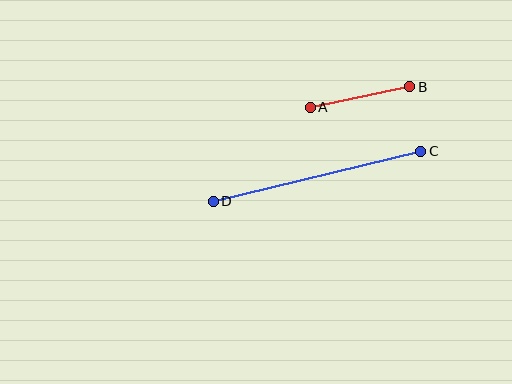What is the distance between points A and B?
The distance is approximately 101 pixels.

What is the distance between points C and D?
The distance is approximately 214 pixels.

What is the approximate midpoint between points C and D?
The midpoint is at approximately (317, 176) pixels.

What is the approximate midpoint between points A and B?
The midpoint is at approximately (360, 97) pixels.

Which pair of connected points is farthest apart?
Points C and D are farthest apart.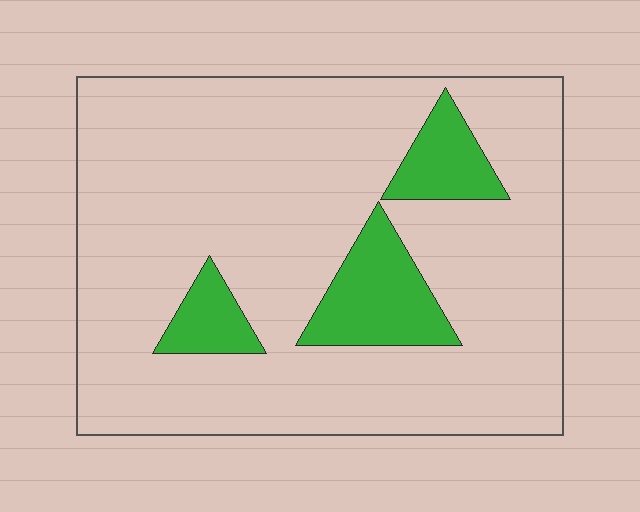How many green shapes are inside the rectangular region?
3.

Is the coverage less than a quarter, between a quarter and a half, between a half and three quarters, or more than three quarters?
Less than a quarter.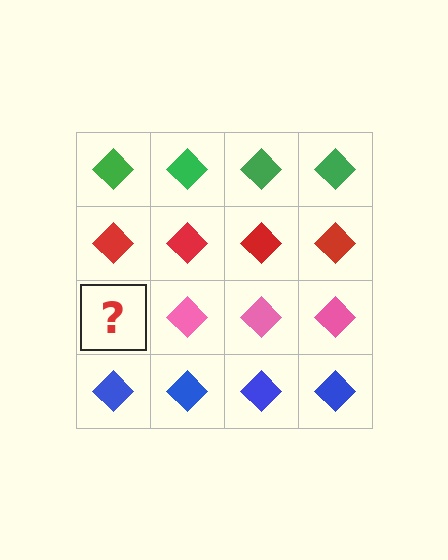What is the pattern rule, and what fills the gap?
The rule is that each row has a consistent color. The gap should be filled with a pink diamond.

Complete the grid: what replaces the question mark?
The question mark should be replaced with a pink diamond.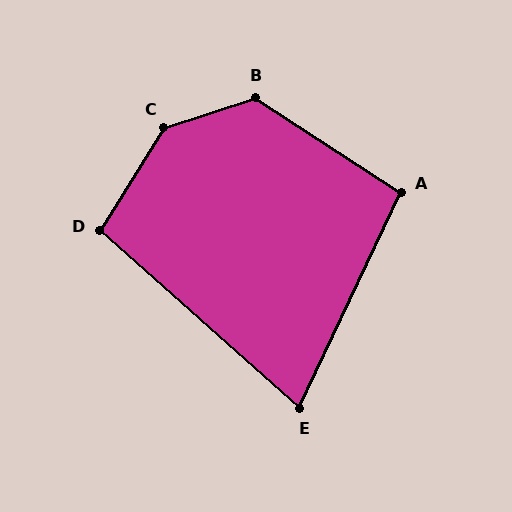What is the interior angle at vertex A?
Approximately 98 degrees (obtuse).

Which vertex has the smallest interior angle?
E, at approximately 74 degrees.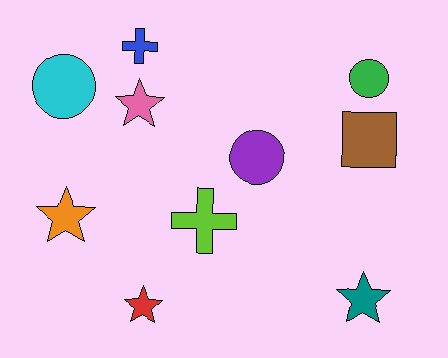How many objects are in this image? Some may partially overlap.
There are 10 objects.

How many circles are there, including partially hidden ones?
There are 3 circles.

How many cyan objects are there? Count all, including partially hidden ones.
There is 1 cyan object.